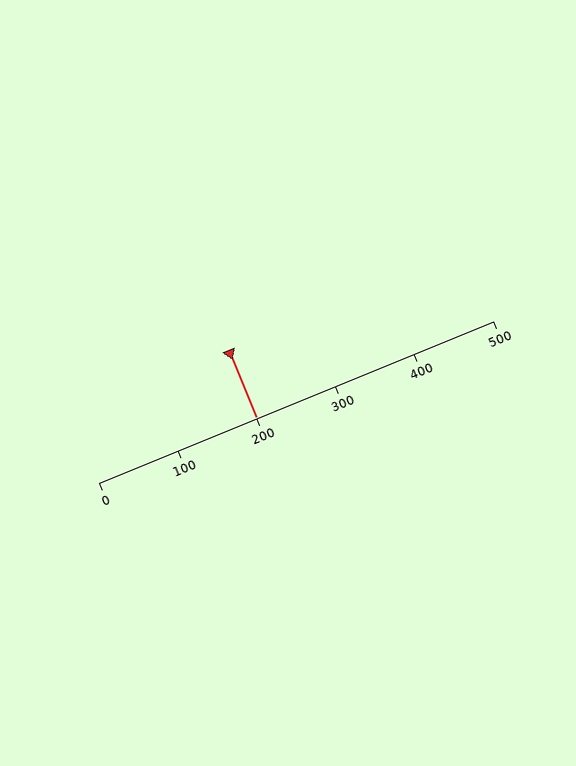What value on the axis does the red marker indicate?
The marker indicates approximately 200.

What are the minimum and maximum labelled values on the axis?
The axis runs from 0 to 500.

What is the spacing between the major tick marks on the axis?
The major ticks are spaced 100 apart.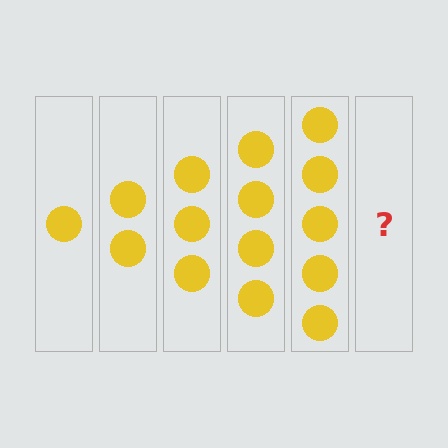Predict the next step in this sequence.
The next step is 6 circles.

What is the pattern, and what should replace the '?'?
The pattern is that each step adds one more circle. The '?' should be 6 circles.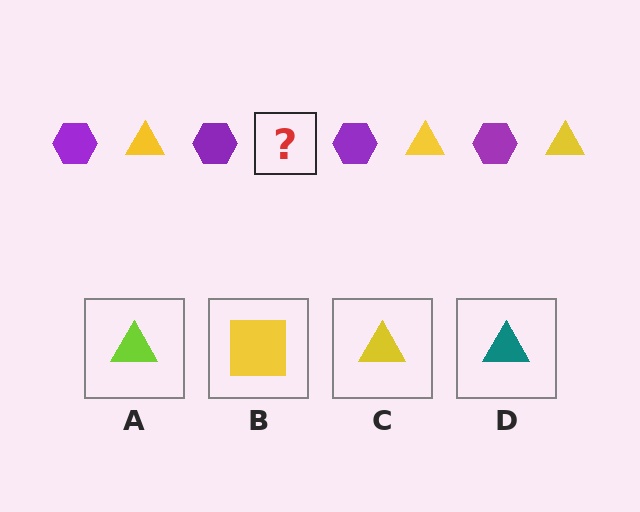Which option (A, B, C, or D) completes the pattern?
C.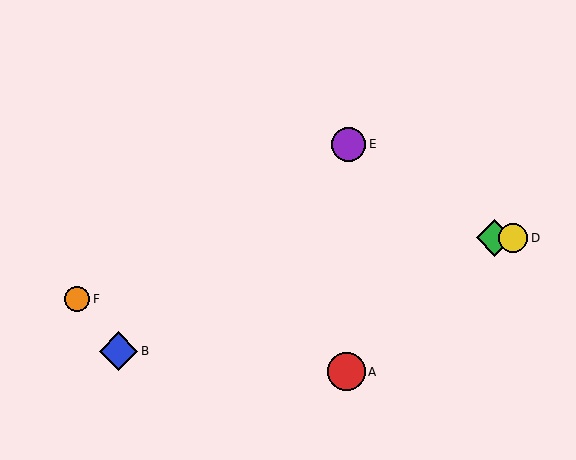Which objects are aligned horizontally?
Objects C, D are aligned horizontally.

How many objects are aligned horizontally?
2 objects (C, D) are aligned horizontally.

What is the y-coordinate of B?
Object B is at y≈351.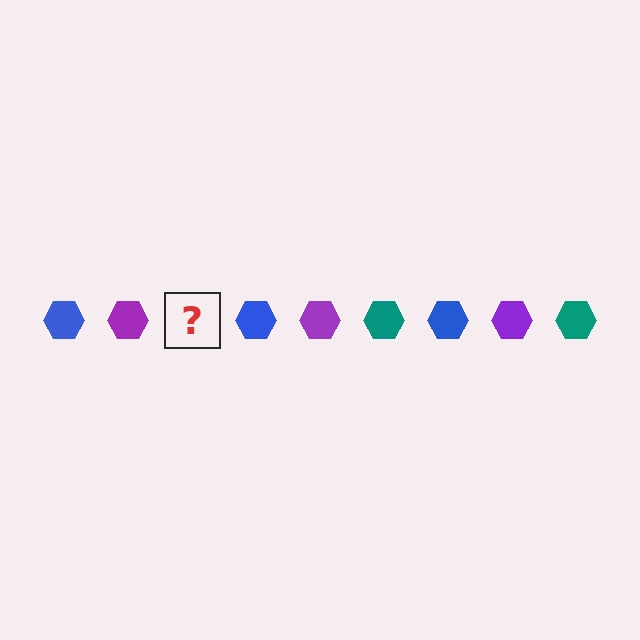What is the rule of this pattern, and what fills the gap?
The rule is that the pattern cycles through blue, purple, teal hexagons. The gap should be filled with a teal hexagon.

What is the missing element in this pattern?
The missing element is a teal hexagon.